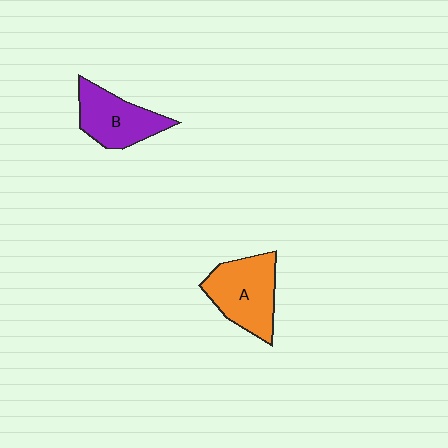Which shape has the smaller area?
Shape B (purple).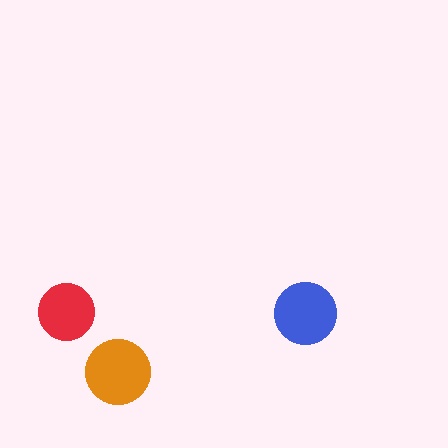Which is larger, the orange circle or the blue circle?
The orange one.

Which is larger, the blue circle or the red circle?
The blue one.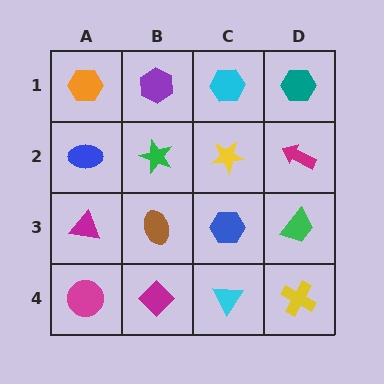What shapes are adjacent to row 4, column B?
A brown ellipse (row 3, column B), a magenta circle (row 4, column A), a cyan triangle (row 4, column C).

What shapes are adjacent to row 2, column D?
A teal hexagon (row 1, column D), a green trapezoid (row 3, column D), a yellow star (row 2, column C).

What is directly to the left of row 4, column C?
A magenta diamond.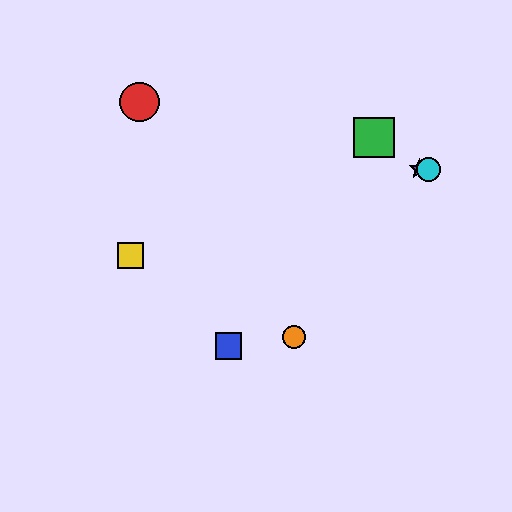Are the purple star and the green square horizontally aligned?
No, the purple star is at y≈169 and the green square is at y≈137.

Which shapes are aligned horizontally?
The purple star, the cyan circle are aligned horizontally.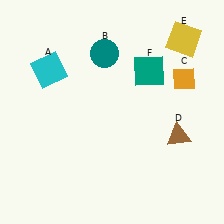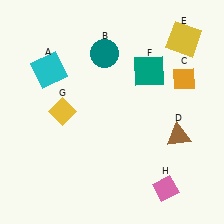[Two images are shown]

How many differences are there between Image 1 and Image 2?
There are 2 differences between the two images.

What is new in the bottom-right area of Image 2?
A pink diamond (H) was added in the bottom-right area of Image 2.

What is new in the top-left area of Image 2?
A yellow diamond (G) was added in the top-left area of Image 2.